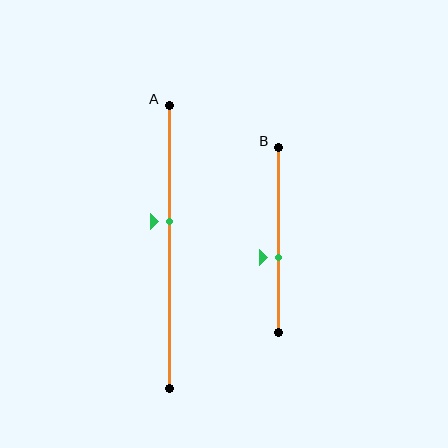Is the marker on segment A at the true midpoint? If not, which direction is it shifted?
No, the marker on segment A is shifted upward by about 9% of the segment length.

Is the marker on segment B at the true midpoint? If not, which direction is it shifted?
No, the marker on segment B is shifted downward by about 9% of the segment length.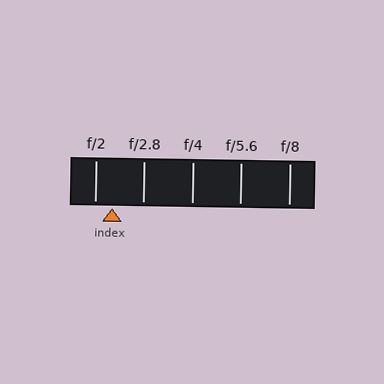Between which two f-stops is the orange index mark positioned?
The index mark is between f/2 and f/2.8.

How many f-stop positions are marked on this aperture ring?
There are 5 f-stop positions marked.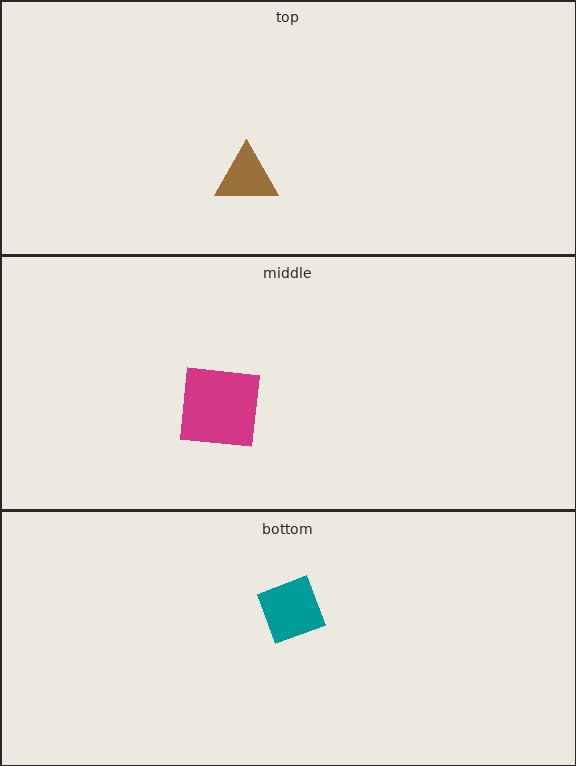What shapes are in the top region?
The brown triangle.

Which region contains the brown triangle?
The top region.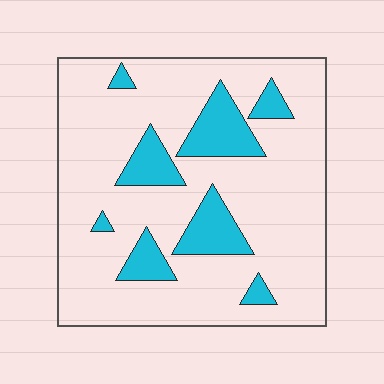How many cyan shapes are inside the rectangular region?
8.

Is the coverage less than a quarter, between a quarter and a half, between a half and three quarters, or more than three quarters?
Less than a quarter.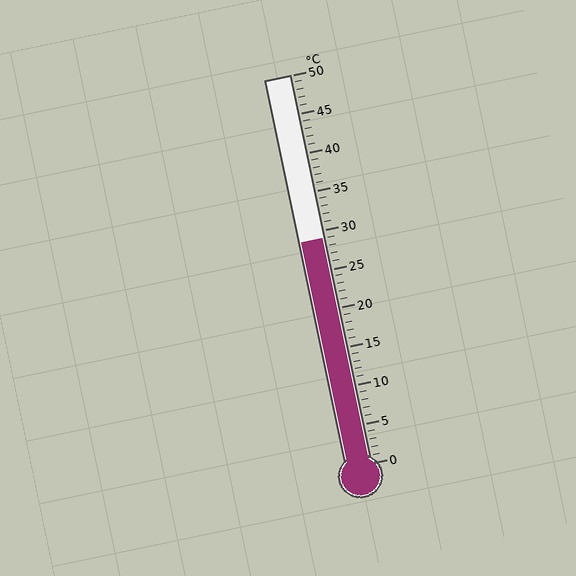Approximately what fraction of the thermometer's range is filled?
The thermometer is filled to approximately 60% of its range.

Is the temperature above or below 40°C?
The temperature is below 40°C.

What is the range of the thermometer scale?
The thermometer scale ranges from 0°C to 50°C.